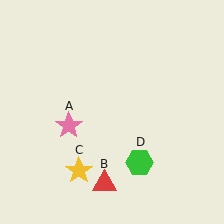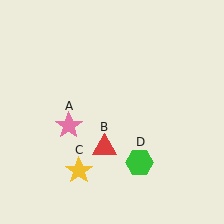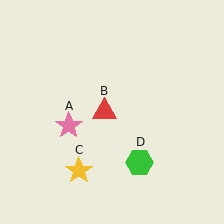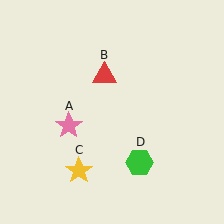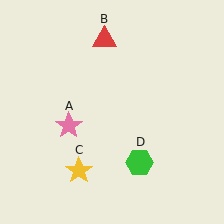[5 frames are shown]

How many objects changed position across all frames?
1 object changed position: red triangle (object B).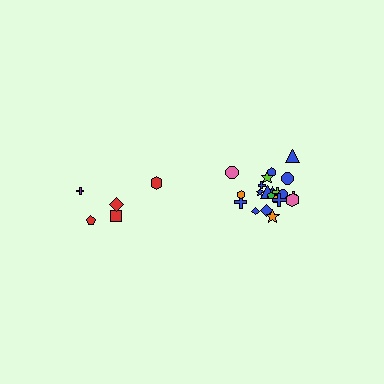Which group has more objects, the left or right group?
The right group.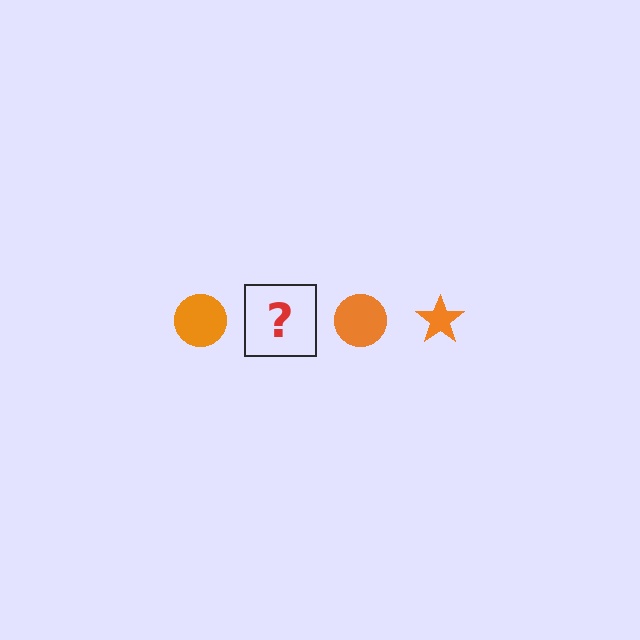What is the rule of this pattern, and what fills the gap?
The rule is that the pattern cycles through circle, star shapes in orange. The gap should be filled with an orange star.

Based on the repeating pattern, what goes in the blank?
The blank should be an orange star.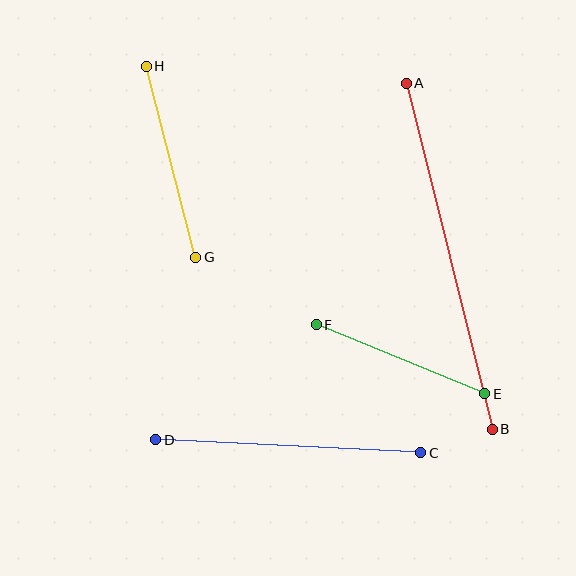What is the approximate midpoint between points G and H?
The midpoint is at approximately (171, 162) pixels.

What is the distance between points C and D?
The distance is approximately 265 pixels.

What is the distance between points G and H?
The distance is approximately 197 pixels.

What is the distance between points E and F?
The distance is approximately 182 pixels.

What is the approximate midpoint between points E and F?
The midpoint is at approximately (400, 359) pixels.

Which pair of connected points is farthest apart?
Points A and B are farthest apart.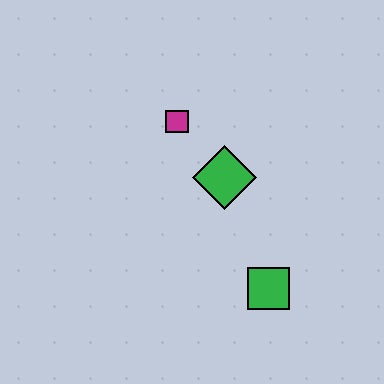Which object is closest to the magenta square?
The green diamond is closest to the magenta square.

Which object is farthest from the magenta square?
The green square is farthest from the magenta square.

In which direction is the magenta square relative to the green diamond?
The magenta square is above the green diamond.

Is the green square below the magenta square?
Yes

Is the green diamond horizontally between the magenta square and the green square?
Yes